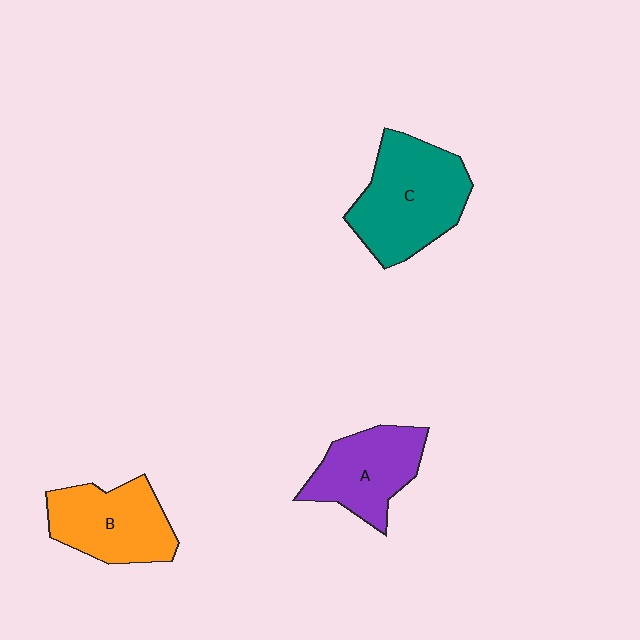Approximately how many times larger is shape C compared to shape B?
Approximately 1.3 times.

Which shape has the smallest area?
Shape A (purple).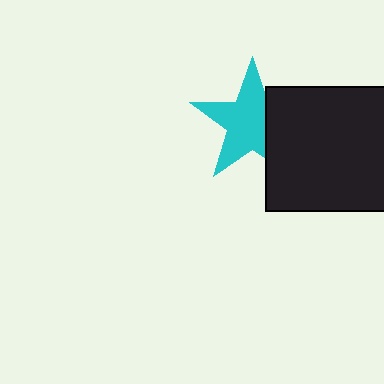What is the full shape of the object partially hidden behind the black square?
The partially hidden object is a cyan star.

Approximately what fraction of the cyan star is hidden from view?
Roughly 30% of the cyan star is hidden behind the black square.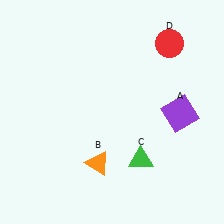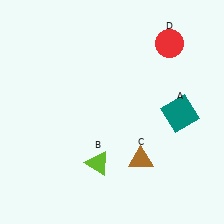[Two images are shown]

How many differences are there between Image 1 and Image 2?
There are 3 differences between the two images.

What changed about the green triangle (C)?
In Image 1, C is green. In Image 2, it changed to brown.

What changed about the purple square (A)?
In Image 1, A is purple. In Image 2, it changed to teal.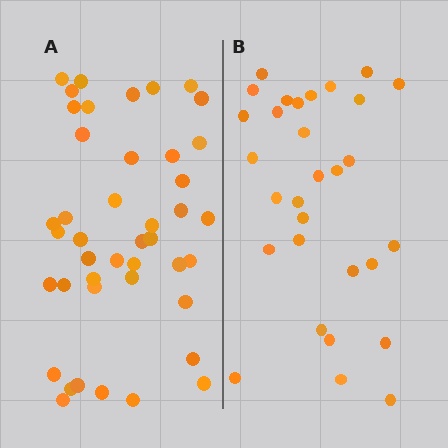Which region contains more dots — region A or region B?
Region A (the left region) has more dots.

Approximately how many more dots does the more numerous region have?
Region A has approximately 15 more dots than region B.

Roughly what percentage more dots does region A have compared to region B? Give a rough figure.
About 45% more.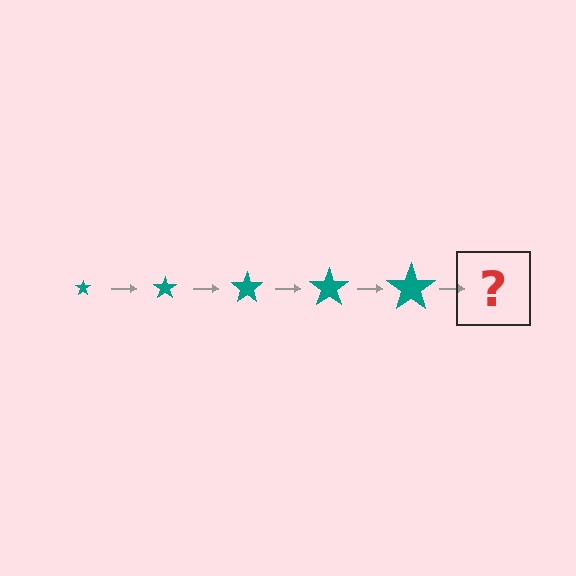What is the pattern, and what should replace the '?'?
The pattern is that the star gets progressively larger each step. The '?' should be a teal star, larger than the previous one.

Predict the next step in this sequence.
The next step is a teal star, larger than the previous one.